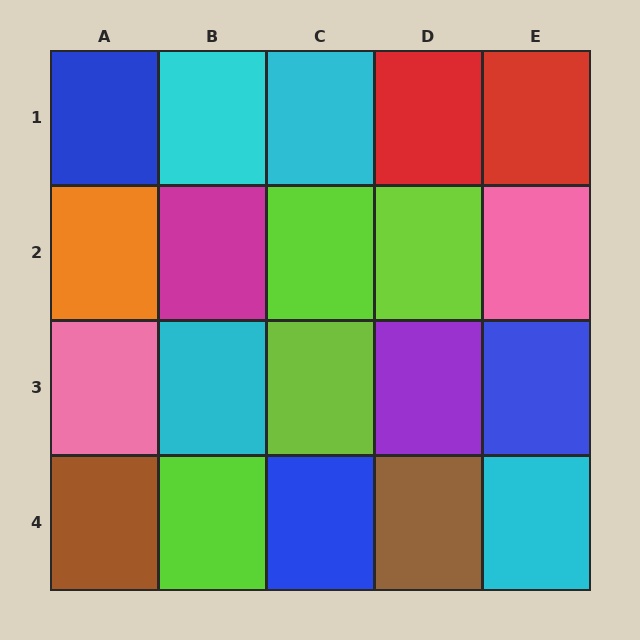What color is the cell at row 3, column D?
Purple.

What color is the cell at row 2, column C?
Lime.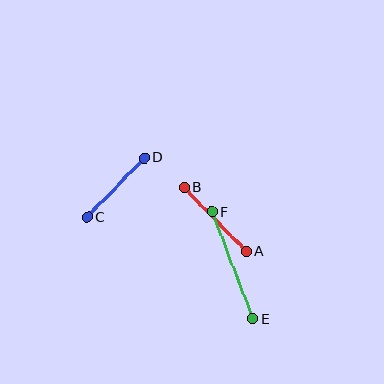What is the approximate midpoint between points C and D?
The midpoint is at approximately (116, 187) pixels.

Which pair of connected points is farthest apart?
Points E and F are farthest apart.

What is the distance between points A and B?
The distance is approximately 89 pixels.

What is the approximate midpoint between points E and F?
The midpoint is at approximately (232, 266) pixels.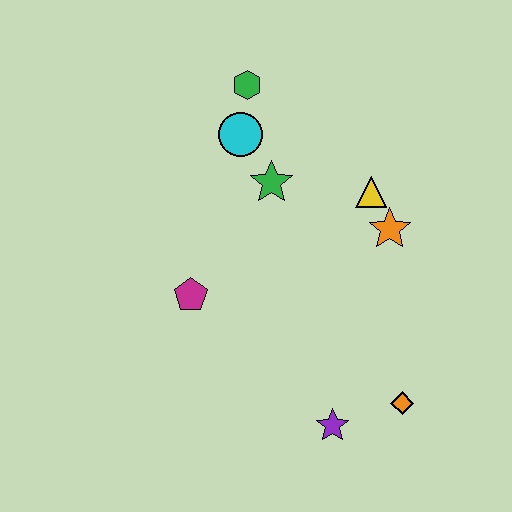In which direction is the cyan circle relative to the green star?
The cyan circle is above the green star.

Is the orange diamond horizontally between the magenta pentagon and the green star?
No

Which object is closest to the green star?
The cyan circle is closest to the green star.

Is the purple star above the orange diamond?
No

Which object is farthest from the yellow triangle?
The purple star is farthest from the yellow triangle.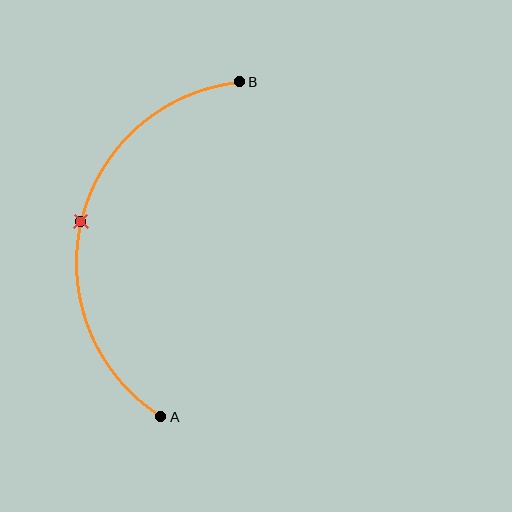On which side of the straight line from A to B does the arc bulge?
The arc bulges to the left of the straight line connecting A and B.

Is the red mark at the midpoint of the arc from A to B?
Yes. The red mark lies on the arc at equal arc-length from both A and B — it is the arc midpoint.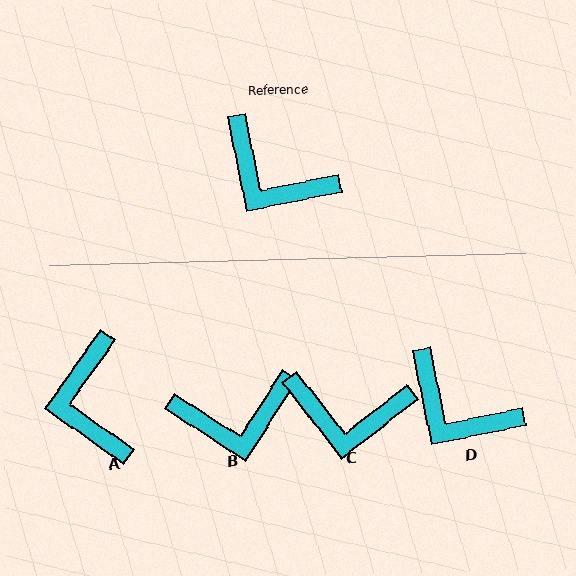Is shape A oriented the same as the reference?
No, it is off by about 47 degrees.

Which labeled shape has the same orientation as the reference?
D.